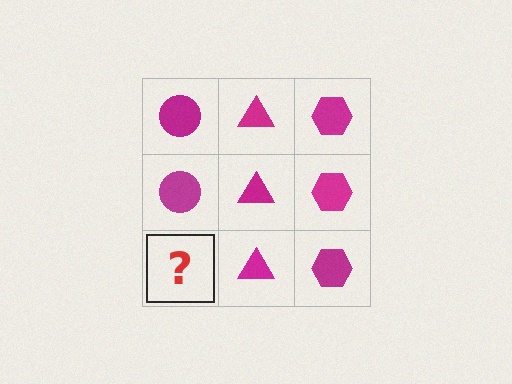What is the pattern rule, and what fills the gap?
The rule is that each column has a consistent shape. The gap should be filled with a magenta circle.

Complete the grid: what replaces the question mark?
The question mark should be replaced with a magenta circle.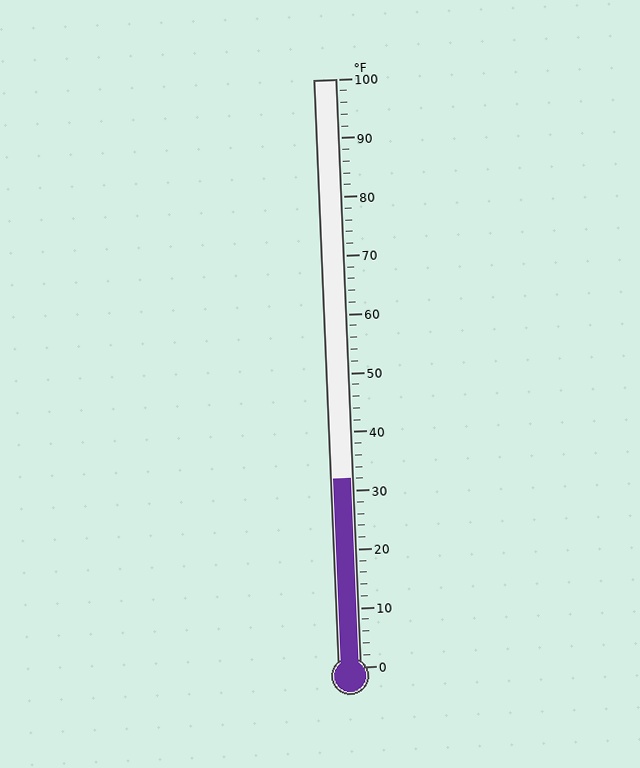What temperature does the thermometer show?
The thermometer shows approximately 32°F.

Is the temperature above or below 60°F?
The temperature is below 60°F.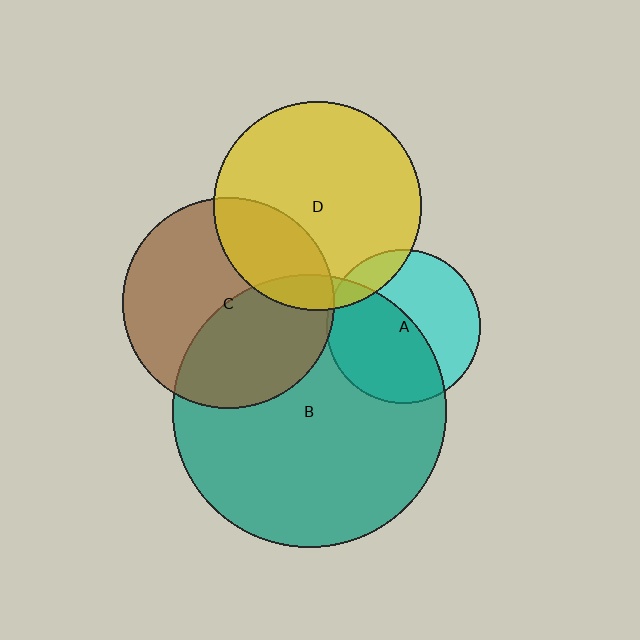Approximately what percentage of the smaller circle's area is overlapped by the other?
Approximately 45%.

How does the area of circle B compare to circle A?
Approximately 3.1 times.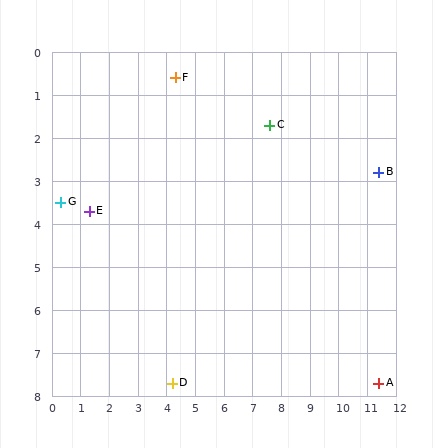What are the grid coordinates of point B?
Point B is at approximately (11.4, 2.8).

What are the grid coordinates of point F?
Point F is at approximately (4.3, 0.6).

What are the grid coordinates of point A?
Point A is at approximately (11.4, 7.7).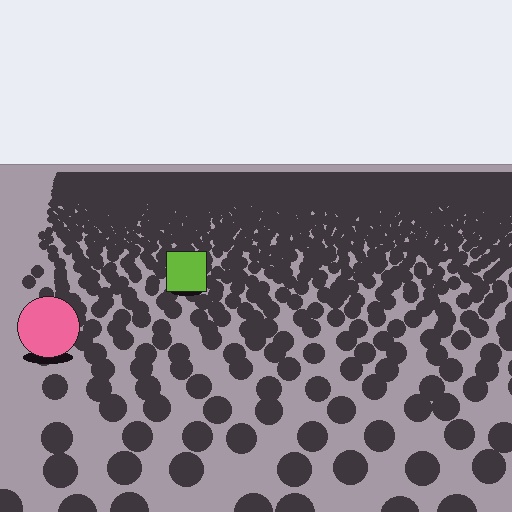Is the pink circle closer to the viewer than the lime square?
Yes. The pink circle is closer — you can tell from the texture gradient: the ground texture is coarser near it.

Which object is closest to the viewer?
The pink circle is closest. The texture marks near it are larger and more spread out.